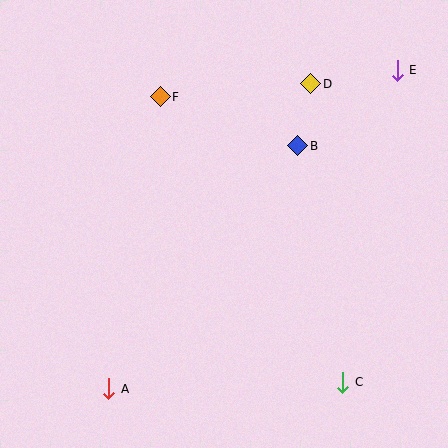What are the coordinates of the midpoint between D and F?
The midpoint between D and F is at (236, 90).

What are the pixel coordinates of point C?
Point C is at (343, 382).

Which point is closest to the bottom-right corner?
Point C is closest to the bottom-right corner.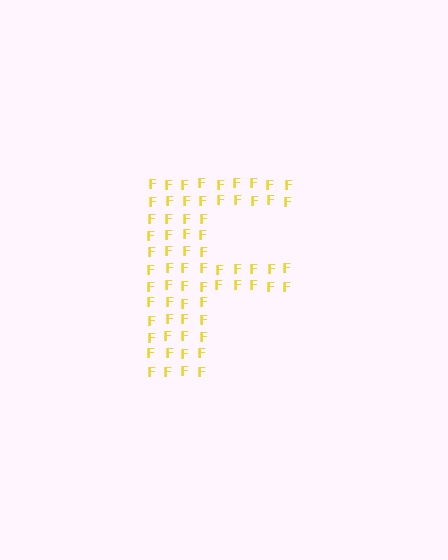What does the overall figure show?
The overall figure shows the letter F.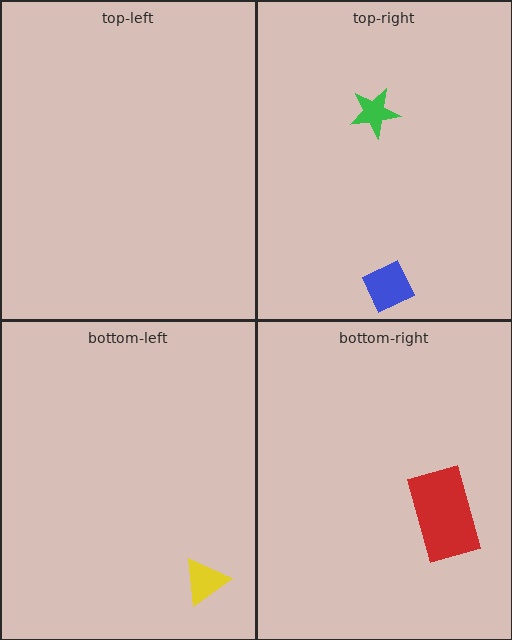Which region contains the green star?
The top-right region.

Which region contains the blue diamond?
The top-right region.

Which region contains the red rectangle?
The bottom-right region.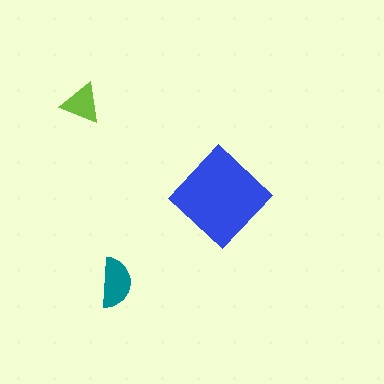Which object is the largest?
The blue diamond.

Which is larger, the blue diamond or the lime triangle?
The blue diamond.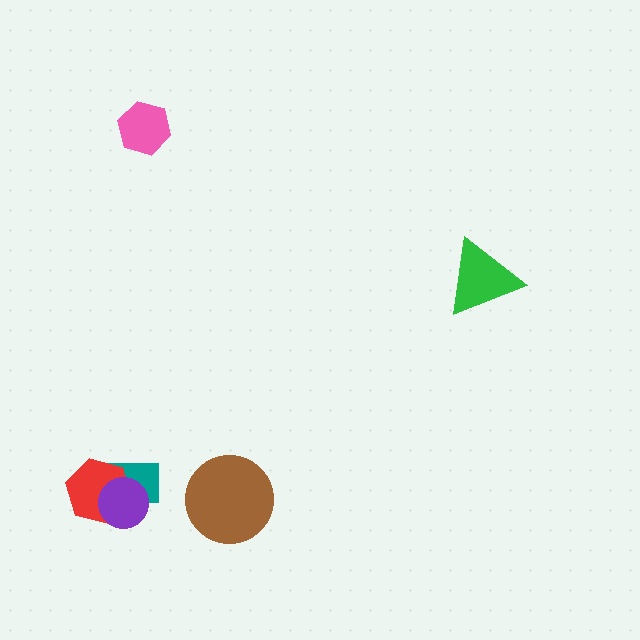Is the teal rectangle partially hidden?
Yes, it is partially covered by another shape.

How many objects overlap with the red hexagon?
2 objects overlap with the red hexagon.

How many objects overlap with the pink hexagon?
0 objects overlap with the pink hexagon.